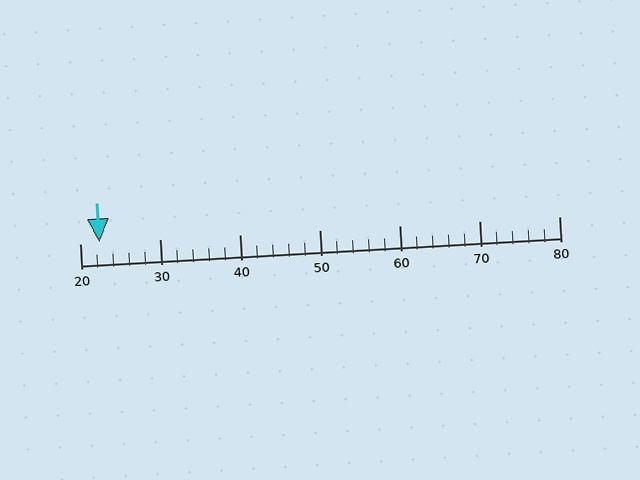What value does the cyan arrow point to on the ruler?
The cyan arrow points to approximately 22.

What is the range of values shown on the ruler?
The ruler shows values from 20 to 80.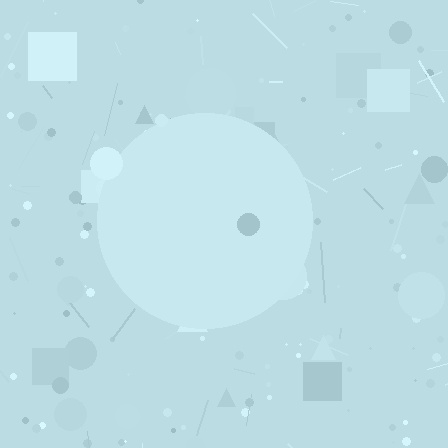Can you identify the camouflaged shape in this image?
The camouflaged shape is a circle.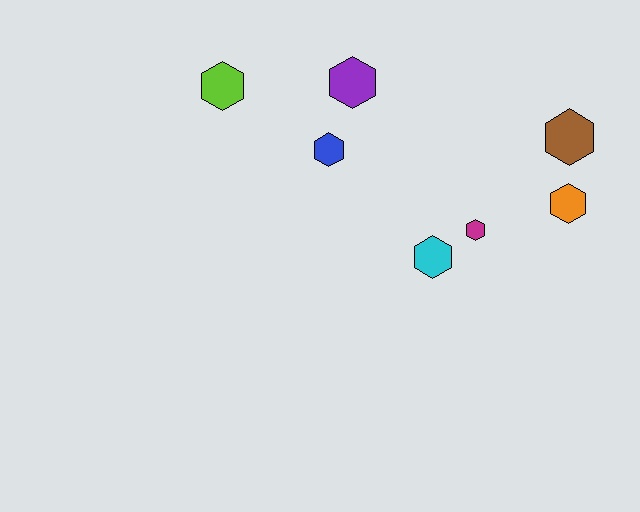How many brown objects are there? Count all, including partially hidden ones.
There is 1 brown object.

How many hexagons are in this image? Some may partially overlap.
There are 7 hexagons.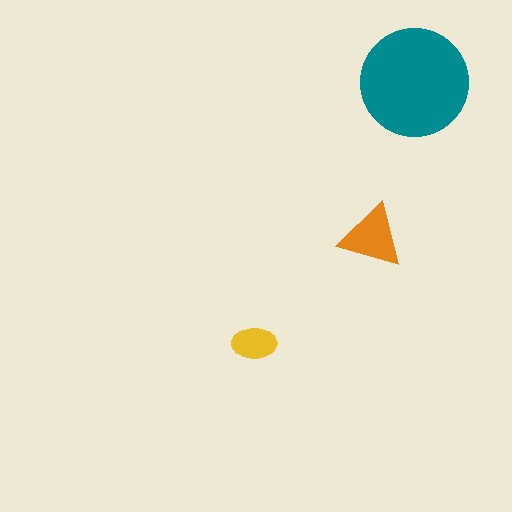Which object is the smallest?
The yellow ellipse.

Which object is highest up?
The teal circle is topmost.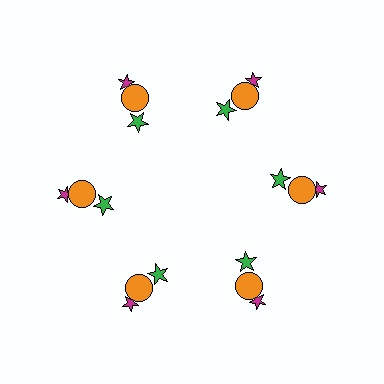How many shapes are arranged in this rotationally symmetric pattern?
There are 18 shapes, arranged in 6 groups of 3.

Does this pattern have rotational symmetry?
Yes, this pattern has 6-fold rotational symmetry. It looks the same after rotating 60 degrees around the center.